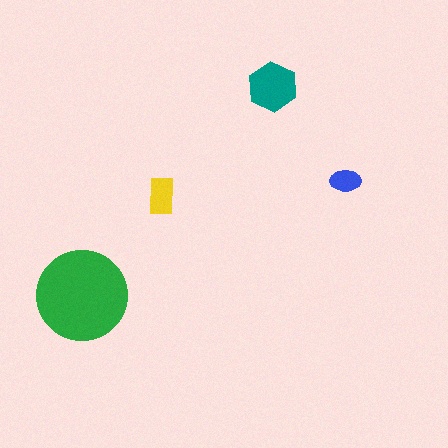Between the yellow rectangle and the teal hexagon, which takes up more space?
The teal hexagon.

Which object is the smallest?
The blue ellipse.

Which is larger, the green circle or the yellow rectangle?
The green circle.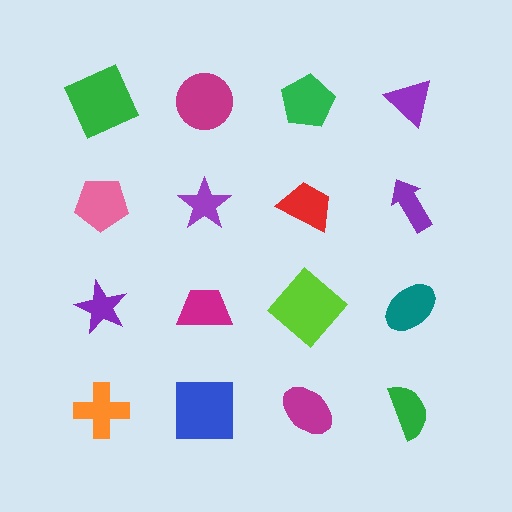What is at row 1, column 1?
A green square.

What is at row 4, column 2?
A blue square.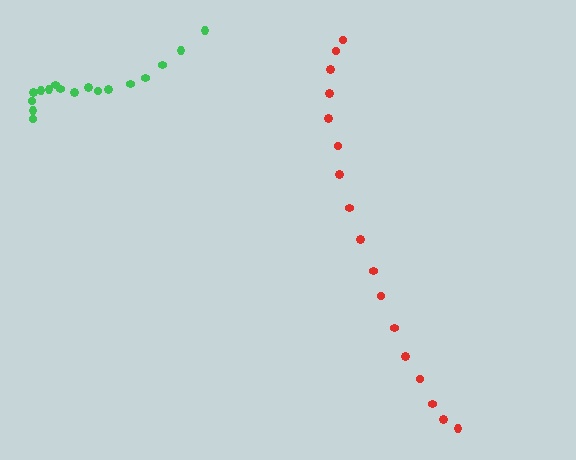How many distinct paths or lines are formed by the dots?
There are 2 distinct paths.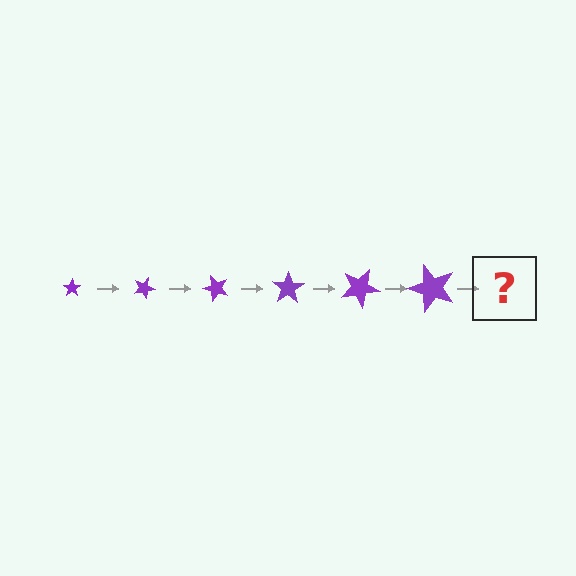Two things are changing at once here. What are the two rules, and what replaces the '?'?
The two rules are that the star grows larger each step and it rotates 25 degrees each step. The '?' should be a star, larger than the previous one and rotated 150 degrees from the start.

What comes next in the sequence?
The next element should be a star, larger than the previous one and rotated 150 degrees from the start.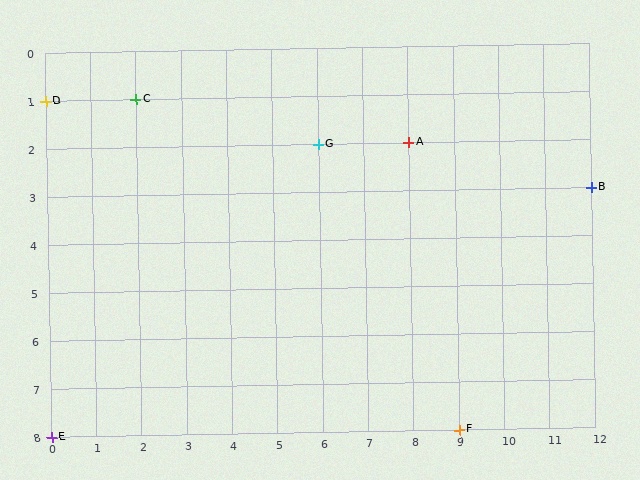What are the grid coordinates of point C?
Point C is at grid coordinates (2, 1).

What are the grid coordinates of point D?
Point D is at grid coordinates (0, 1).